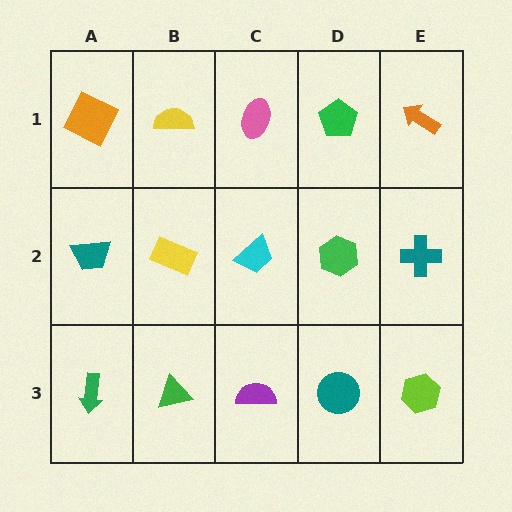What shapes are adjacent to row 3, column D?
A green hexagon (row 2, column D), a purple semicircle (row 3, column C), a lime hexagon (row 3, column E).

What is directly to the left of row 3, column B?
A green arrow.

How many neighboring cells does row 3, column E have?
2.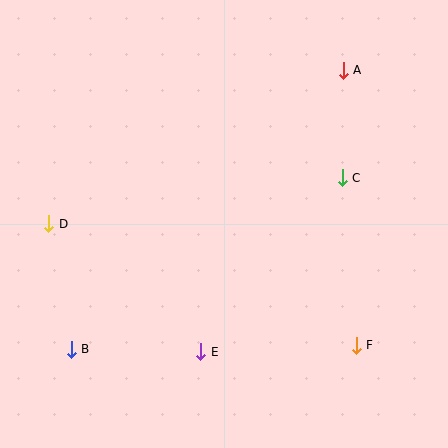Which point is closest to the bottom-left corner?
Point B is closest to the bottom-left corner.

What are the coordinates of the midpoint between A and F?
The midpoint between A and F is at (350, 208).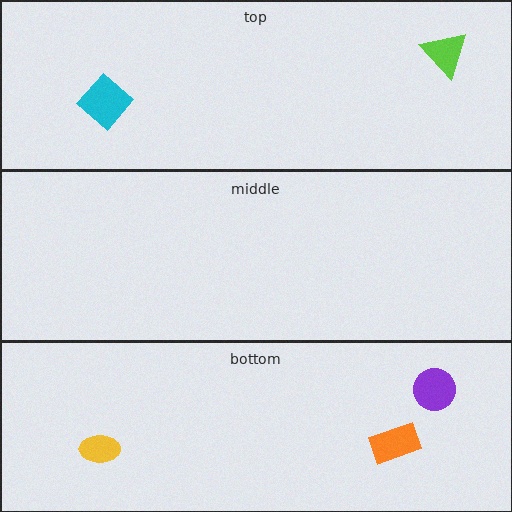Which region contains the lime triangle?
The top region.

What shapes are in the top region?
The cyan diamond, the lime triangle.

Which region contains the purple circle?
The bottom region.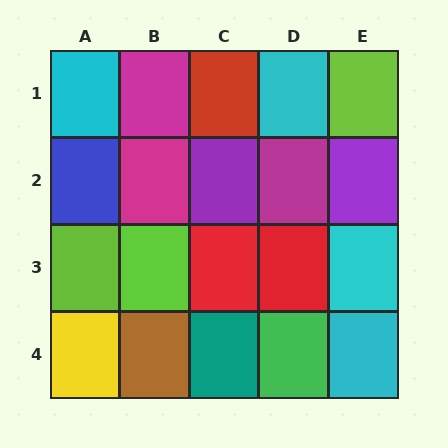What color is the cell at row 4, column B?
Brown.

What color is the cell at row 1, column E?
Lime.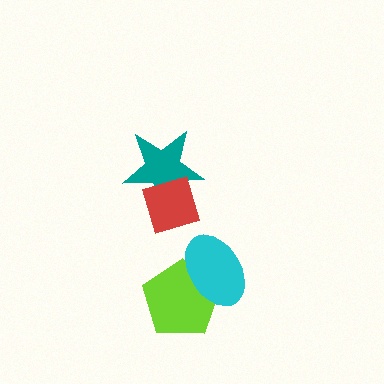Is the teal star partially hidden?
Yes, it is partially covered by another shape.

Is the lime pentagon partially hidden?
Yes, it is partially covered by another shape.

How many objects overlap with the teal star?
1 object overlaps with the teal star.